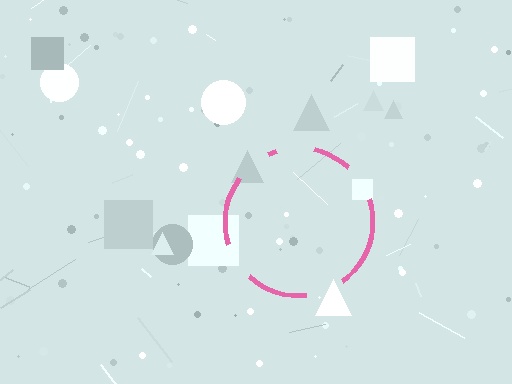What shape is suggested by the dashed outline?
The dashed outline suggests a circle.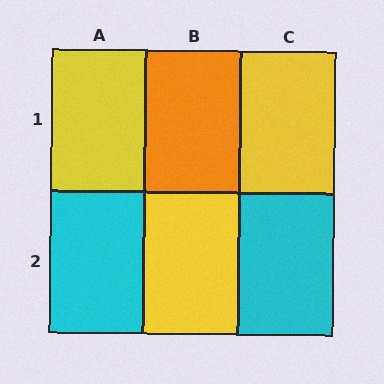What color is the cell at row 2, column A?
Cyan.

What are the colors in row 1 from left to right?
Yellow, orange, yellow.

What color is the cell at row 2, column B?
Yellow.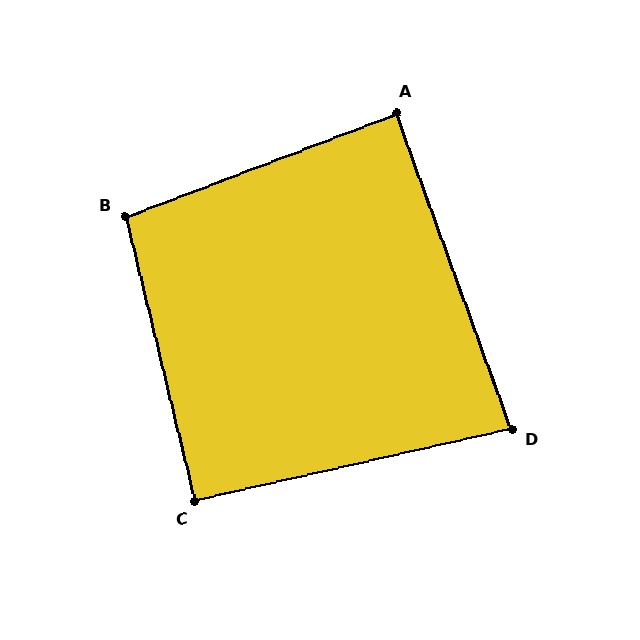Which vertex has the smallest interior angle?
D, at approximately 83 degrees.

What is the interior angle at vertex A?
Approximately 89 degrees (approximately right).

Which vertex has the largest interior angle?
B, at approximately 97 degrees.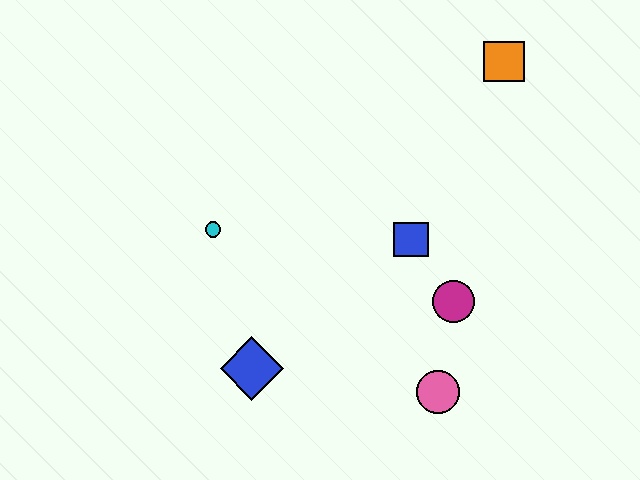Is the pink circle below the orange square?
Yes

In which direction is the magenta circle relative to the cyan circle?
The magenta circle is to the right of the cyan circle.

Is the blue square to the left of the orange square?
Yes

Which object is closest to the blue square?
The magenta circle is closest to the blue square.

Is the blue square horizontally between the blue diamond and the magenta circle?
Yes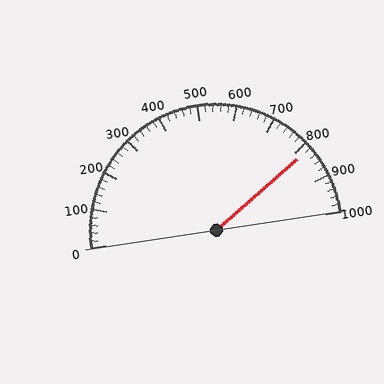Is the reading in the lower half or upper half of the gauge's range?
The reading is in the upper half of the range (0 to 1000).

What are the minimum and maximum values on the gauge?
The gauge ranges from 0 to 1000.